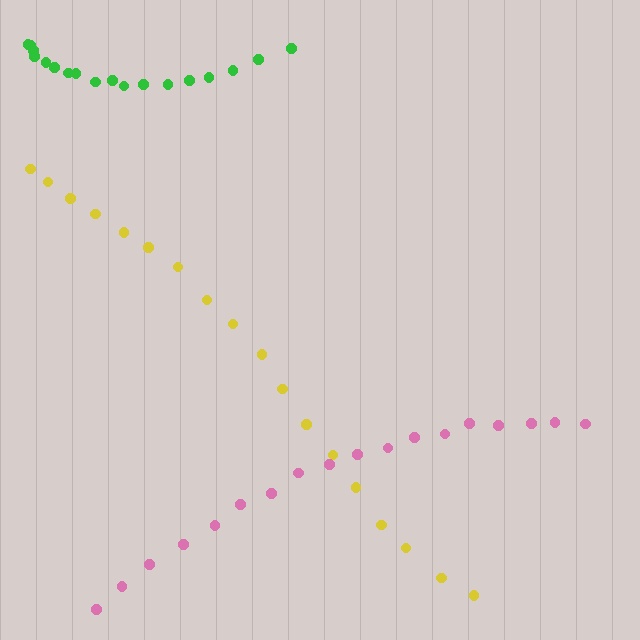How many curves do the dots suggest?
There are 3 distinct paths.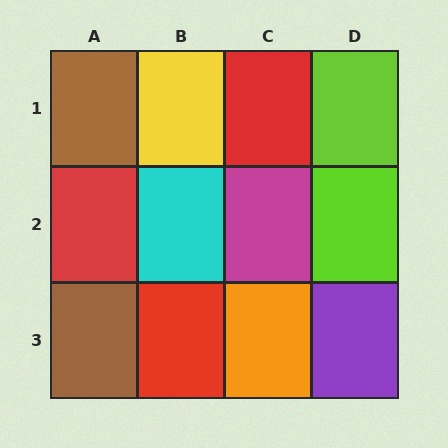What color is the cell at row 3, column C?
Orange.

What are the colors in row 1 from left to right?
Brown, yellow, red, lime.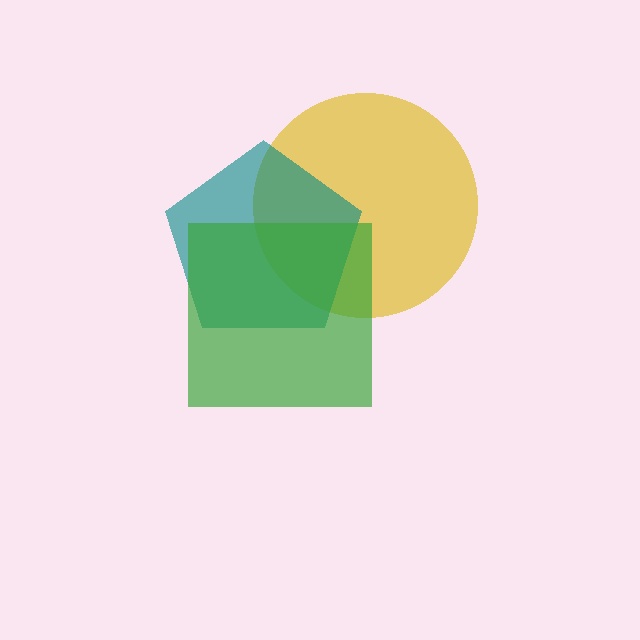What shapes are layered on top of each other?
The layered shapes are: a yellow circle, a teal pentagon, a green square.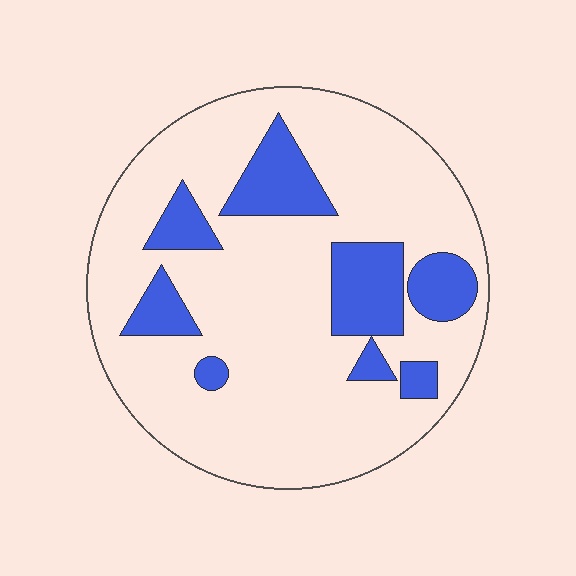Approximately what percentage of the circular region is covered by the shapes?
Approximately 20%.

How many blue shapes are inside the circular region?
8.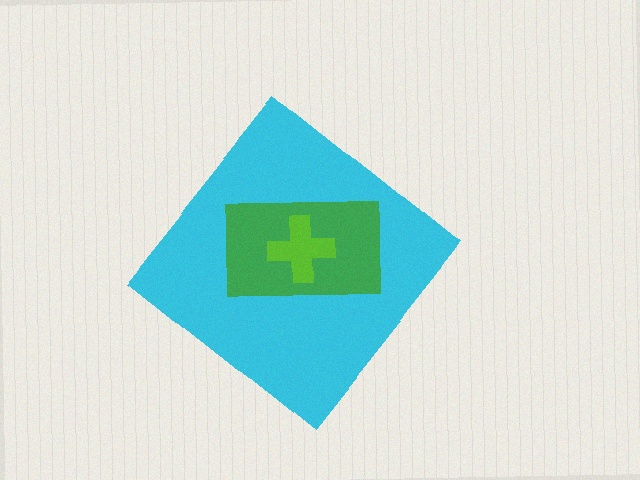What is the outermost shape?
The cyan diamond.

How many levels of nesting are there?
3.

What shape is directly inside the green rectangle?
The lime cross.